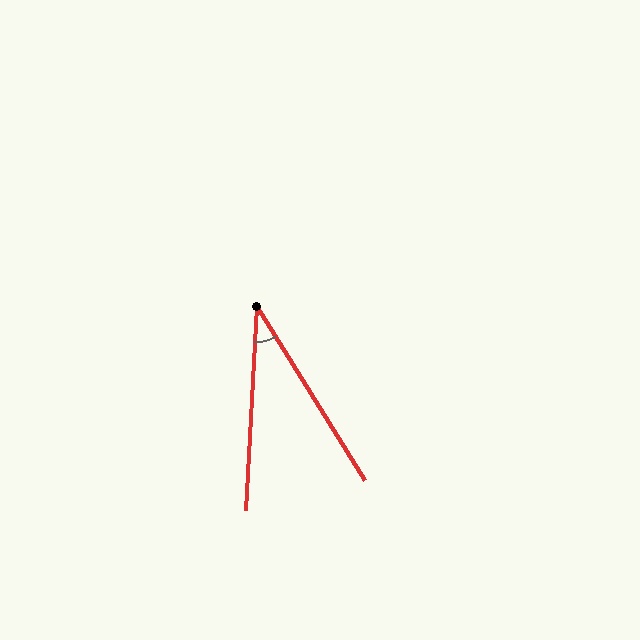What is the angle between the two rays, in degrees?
Approximately 35 degrees.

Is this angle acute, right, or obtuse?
It is acute.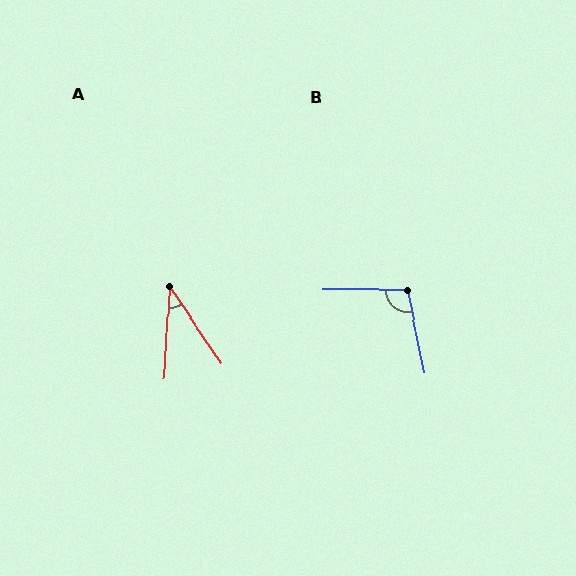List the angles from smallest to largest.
A (38°), B (101°).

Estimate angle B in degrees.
Approximately 101 degrees.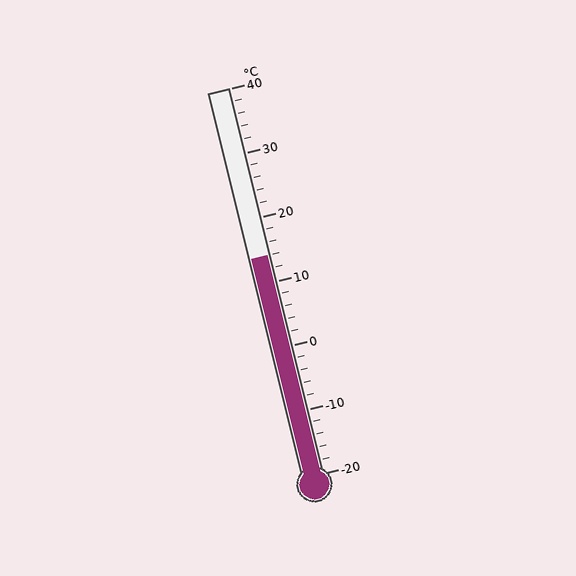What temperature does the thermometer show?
The thermometer shows approximately 14°C.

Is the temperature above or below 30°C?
The temperature is below 30°C.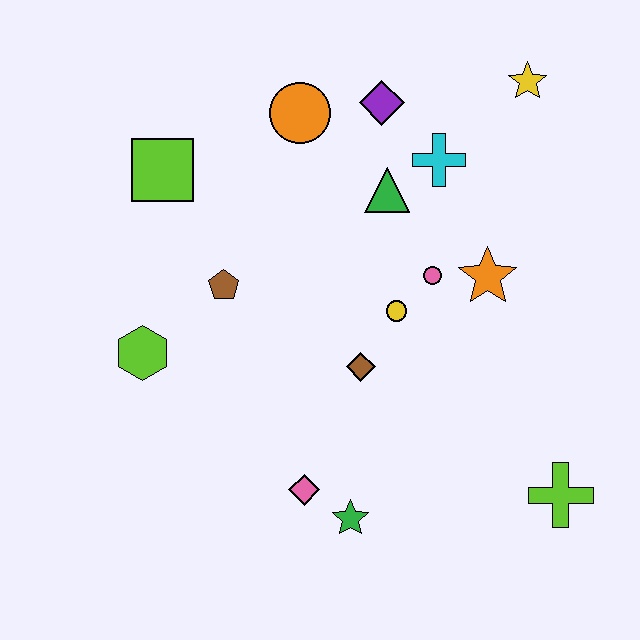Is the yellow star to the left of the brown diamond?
No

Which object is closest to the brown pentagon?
The lime hexagon is closest to the brown pentagon.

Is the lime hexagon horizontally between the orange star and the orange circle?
No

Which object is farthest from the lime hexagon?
The yellow star is farthest from the lime hexagon.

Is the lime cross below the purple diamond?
Yes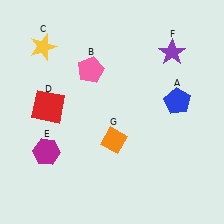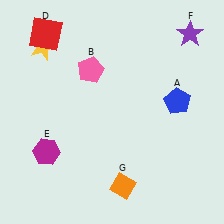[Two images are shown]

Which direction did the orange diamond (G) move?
The orange diamond (G) moved down.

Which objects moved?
The objects that moved are: the red square (D), the purple star (F), the orange diamond (G).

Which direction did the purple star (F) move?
The purple star (F) moved up.